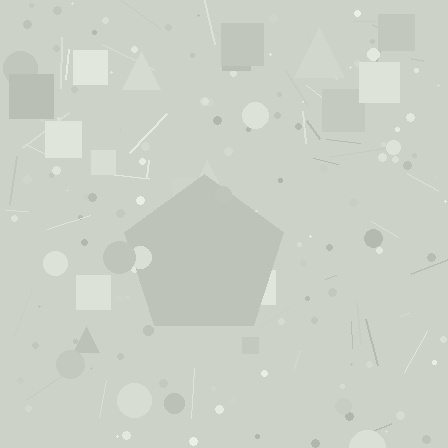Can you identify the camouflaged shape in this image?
The camouflaged shape is a pentagon.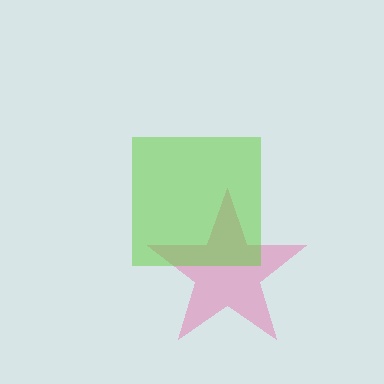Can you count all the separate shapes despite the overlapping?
Yes, there are 2 separate shapes.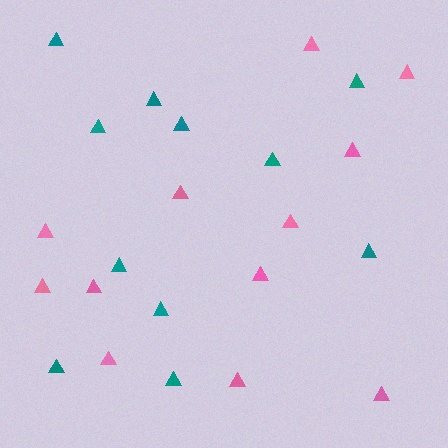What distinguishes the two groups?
There are 2 groups: one group of teal triangles (11) and one group of pink triangles (12).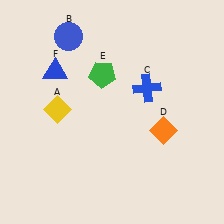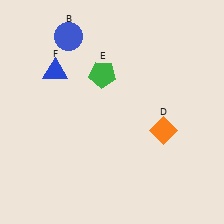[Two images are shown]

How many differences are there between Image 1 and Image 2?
There are 2 differences between the two images.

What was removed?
The blue cross (C), the yellow diamond (A) were removed in Image 2.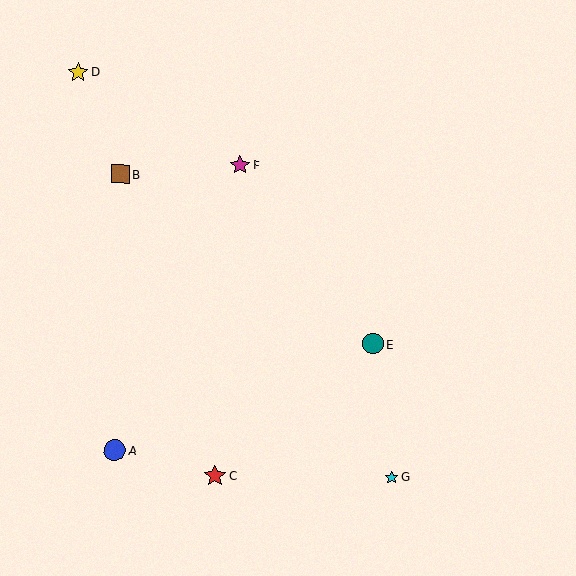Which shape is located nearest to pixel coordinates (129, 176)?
The brown square (labeled B) at (120, 174) is nearest to that location.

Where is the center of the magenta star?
The center of the magenta star is at (240, 165).